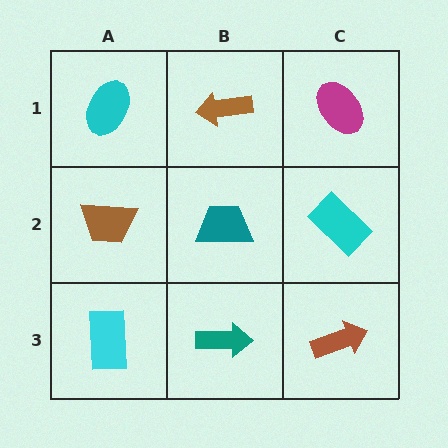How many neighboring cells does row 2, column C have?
3.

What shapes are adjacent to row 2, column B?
A brown arrow (row 1, column B), a teal arrow (row 3, column B), a brown trapezoid (row 2, column A), a cyan rectangle (row 2, column C).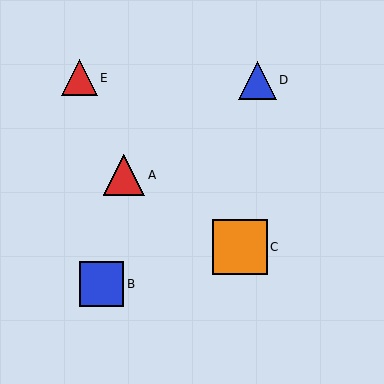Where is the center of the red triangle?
The center of the red triangle is at (124, 175).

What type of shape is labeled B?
Shape B is a blue square.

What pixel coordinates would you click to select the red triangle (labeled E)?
Click at (79, 78) to select the red triangle E.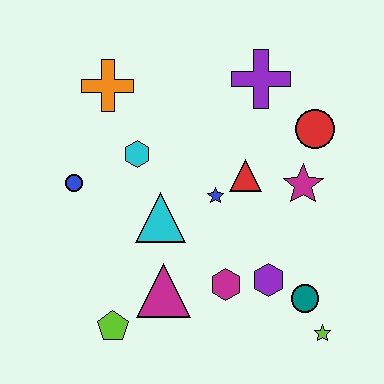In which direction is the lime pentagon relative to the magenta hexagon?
The lime pentagon is to the left of the magenta hexagon.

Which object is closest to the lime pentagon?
The magenta triangle is closest to the lime pentagon.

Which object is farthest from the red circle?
The lime pentagon is farthest from the red circle.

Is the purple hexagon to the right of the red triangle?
Yes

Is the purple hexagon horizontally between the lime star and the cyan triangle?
Yes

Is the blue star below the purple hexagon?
No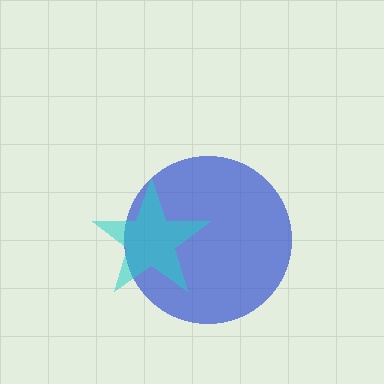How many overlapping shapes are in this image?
There are 2 overlapping shapes in the image.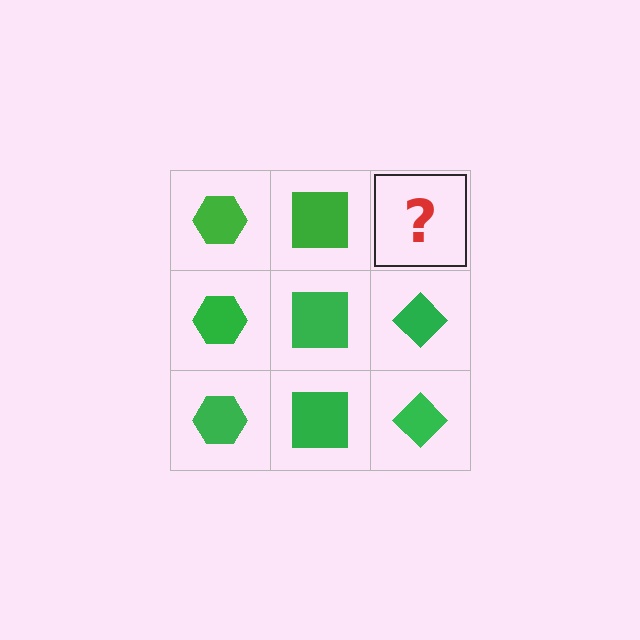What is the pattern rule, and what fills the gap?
The rule is that each column has a consistent shape. The gap should be filled with a green diamond.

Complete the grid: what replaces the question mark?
The question mark should be replaced with a green diamond.